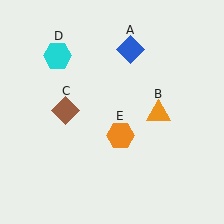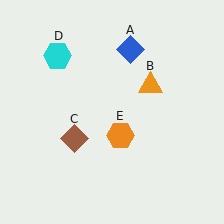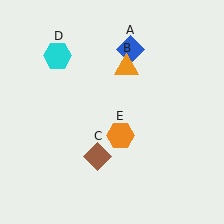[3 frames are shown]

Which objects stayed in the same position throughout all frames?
Blue diamond (object A) and cyan hexagon (object D) and orange hexagon (object E) remained stationary.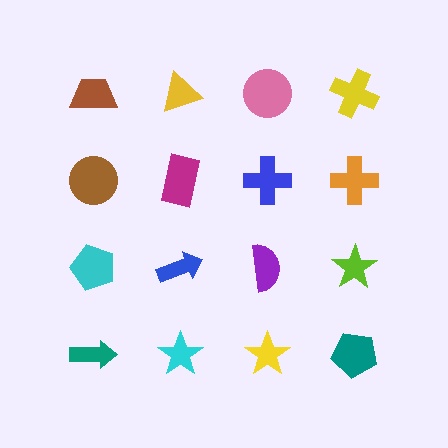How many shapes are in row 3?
4 shapes.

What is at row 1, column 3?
A pink circle.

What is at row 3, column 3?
A purple semicircle.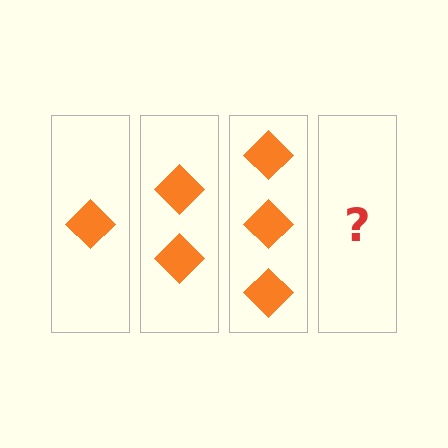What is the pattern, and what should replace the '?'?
The pattern is that each step adds one more diamond. The '?' should be 4 diamonds.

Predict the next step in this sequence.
The next step is 4 diamonds.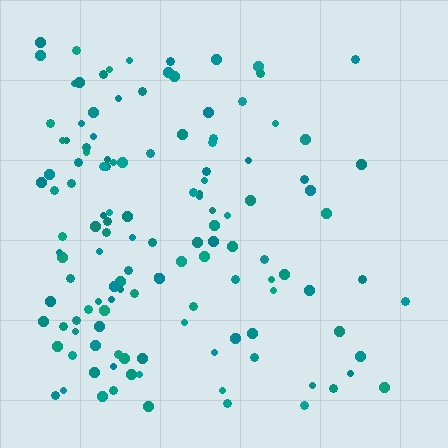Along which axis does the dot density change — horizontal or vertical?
Horizontal.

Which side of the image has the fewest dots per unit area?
The right.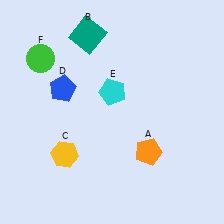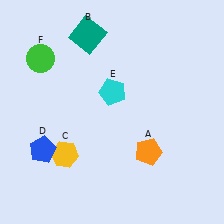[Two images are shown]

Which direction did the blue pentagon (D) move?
The blue pentagon (D) moved down.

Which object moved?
The blue pentagon (D) moved down.